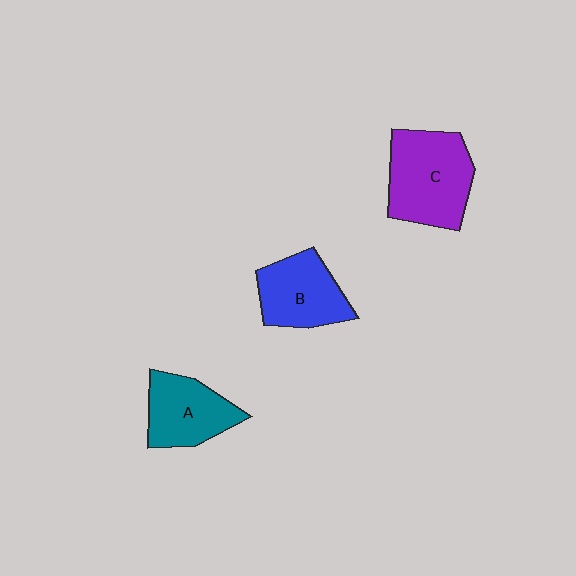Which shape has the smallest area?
Shape A (teal).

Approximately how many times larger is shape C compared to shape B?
Approximately 1.3 times.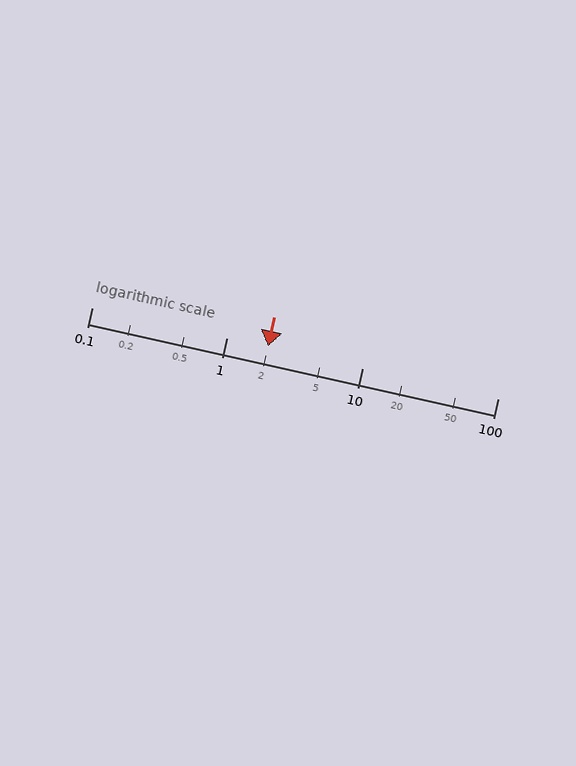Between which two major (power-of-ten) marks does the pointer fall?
The pointer is between 1 and 10.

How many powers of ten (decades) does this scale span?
The scale spans 3 decades, from 0.1 to 100.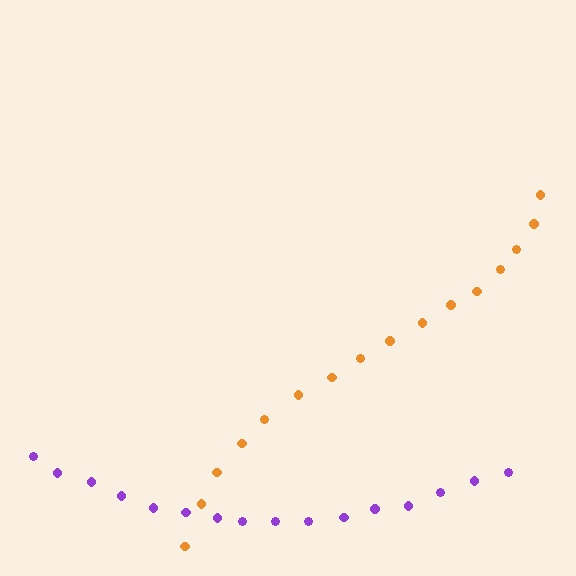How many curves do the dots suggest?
There are 2 distinct paths.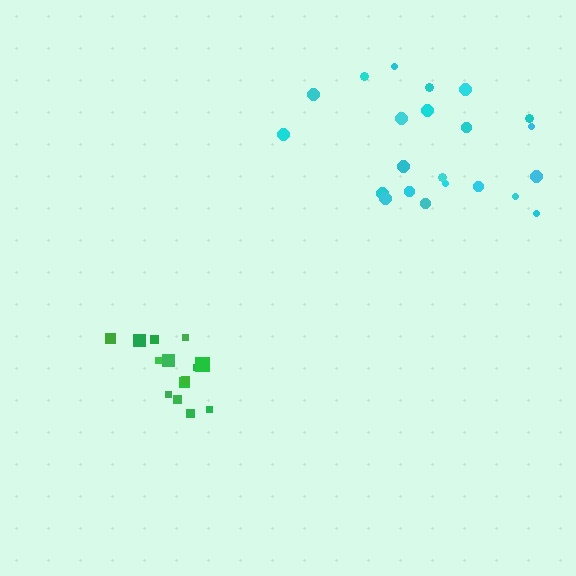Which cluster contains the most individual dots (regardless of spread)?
Cyan (23).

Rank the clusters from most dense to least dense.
green, cyan.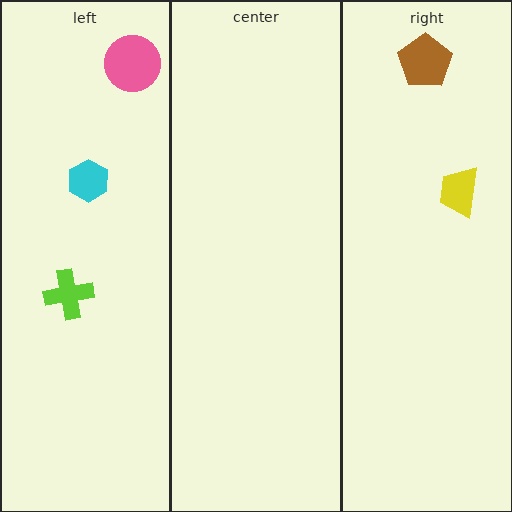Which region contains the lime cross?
The left region.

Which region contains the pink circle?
The left region.